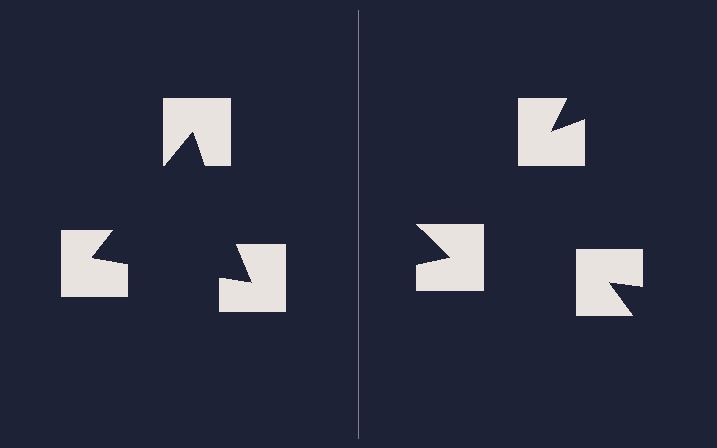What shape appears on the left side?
An illusory triangle.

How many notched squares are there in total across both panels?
6 — 3 on each side.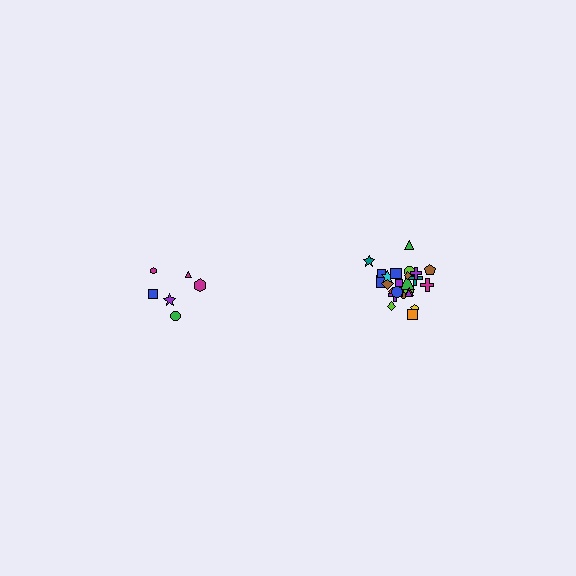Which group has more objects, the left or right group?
The right group.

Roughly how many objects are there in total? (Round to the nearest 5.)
Roughly 30 objects in total.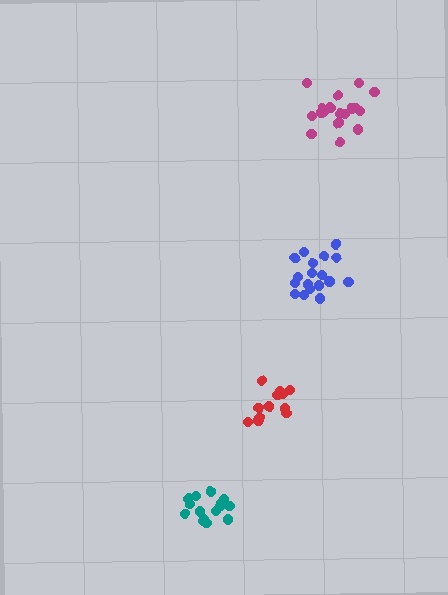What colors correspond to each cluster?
The clusters are colored: red, blue, teal, magenta.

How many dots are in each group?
Group 1: 12 dots, Group 2: 18 dots, Group 3: 15 dots, Group 4: 18 dots (63 total).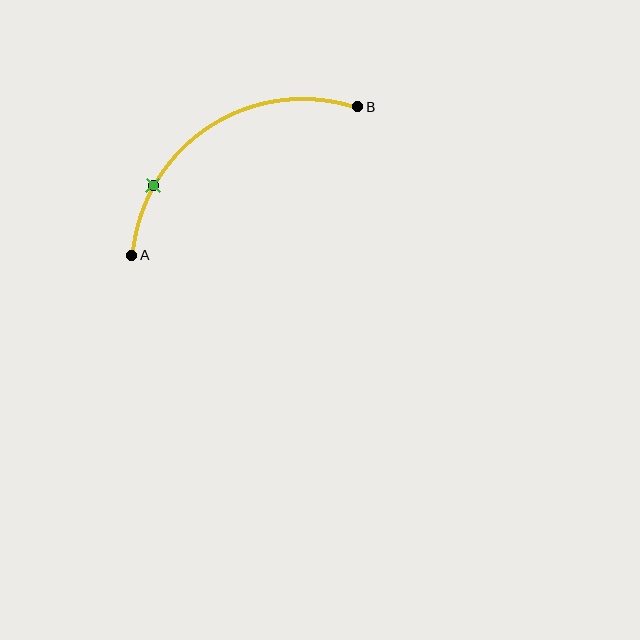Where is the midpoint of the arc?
The arc midpoint is the point on the curve farthest from the straight line joining A and B. It sits above that line.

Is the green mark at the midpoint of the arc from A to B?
No. The green mark lies on the arc but is closer to endpoint A. The arc midpoint would be at the point on the curve equidistant along the arc from both A and B.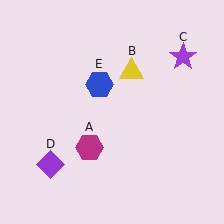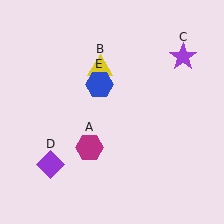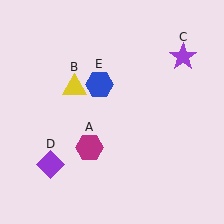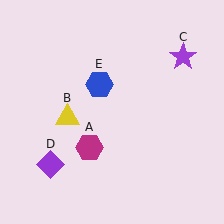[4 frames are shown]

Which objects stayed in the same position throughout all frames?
Magenta hexagon (object A) and purple star (object C) and purple diamond (object D) and blue hexagon (object E) remained stationary.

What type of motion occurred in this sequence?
The yellow triangle (object B) rotated counterclockwise around the center of the scene.